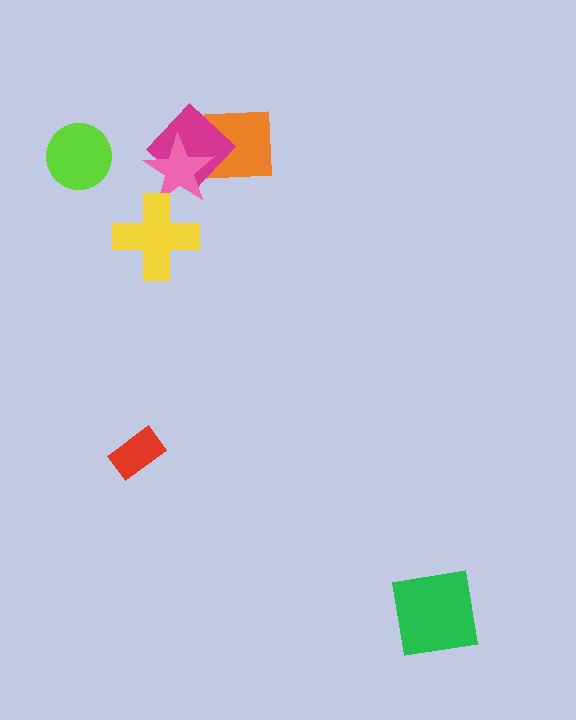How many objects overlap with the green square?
0 objects overlap with the green square.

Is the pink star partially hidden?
Yes, it is partially covered by another shape.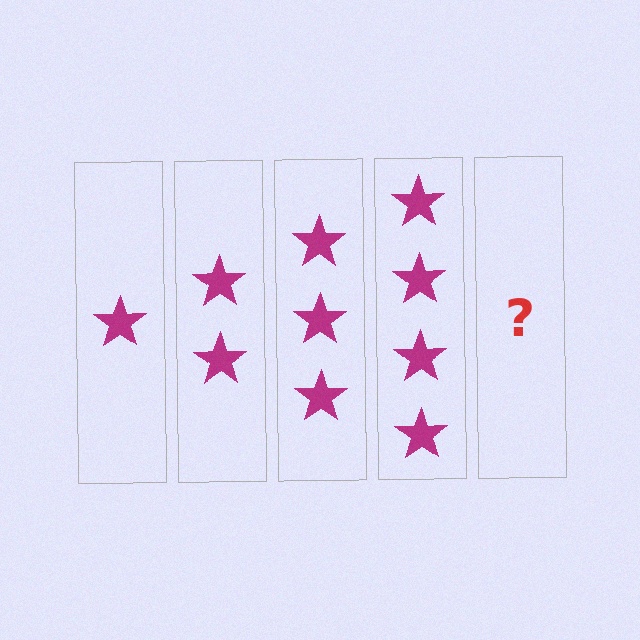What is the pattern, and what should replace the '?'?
The pattern is that each step adds one more star. The '?' should be 5 stars.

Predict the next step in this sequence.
The next step is 5 stars.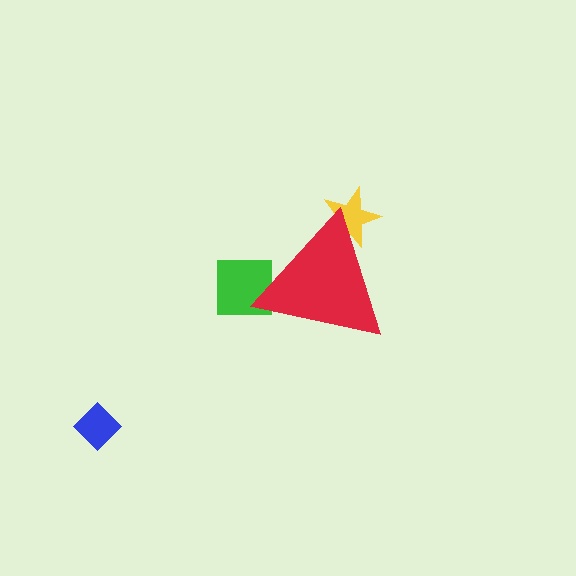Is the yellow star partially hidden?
Yes, the yellow star is partially hidden behind the red triangle.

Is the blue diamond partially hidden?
No, the blue diamond is fully visible.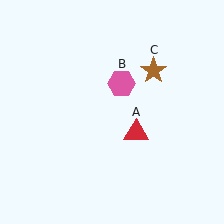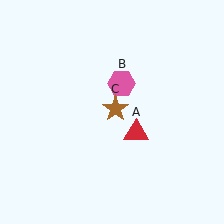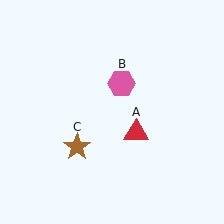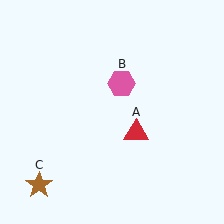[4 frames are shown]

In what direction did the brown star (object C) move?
The brown star (object C) moved down and to the left.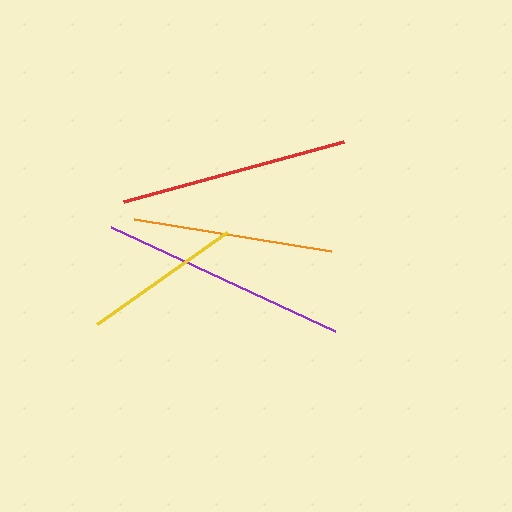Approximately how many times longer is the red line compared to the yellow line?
The red line is approximately 1.4 times the length of the yellow line.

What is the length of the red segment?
The red segment is approximately 228 pixels long.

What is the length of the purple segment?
The purple segment is approximately 246 pixels long.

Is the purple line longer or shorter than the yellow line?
The purple line is longer than the yellow line.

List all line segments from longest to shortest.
From longest to shortest: purple, red, orange, yellow.